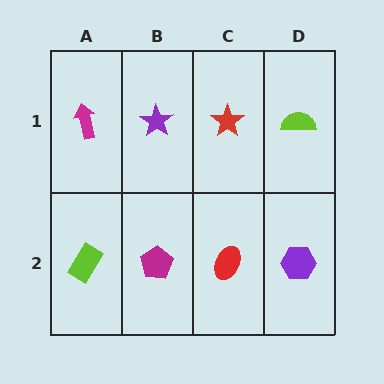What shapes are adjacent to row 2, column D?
A lime semicircle (row 1, column D), a red ellipse (row 2, column C).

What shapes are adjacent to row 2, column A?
A magenta arrow (row 1, column A), a magenta pentagon (row 2, column B).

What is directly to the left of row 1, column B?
A magenta arrow.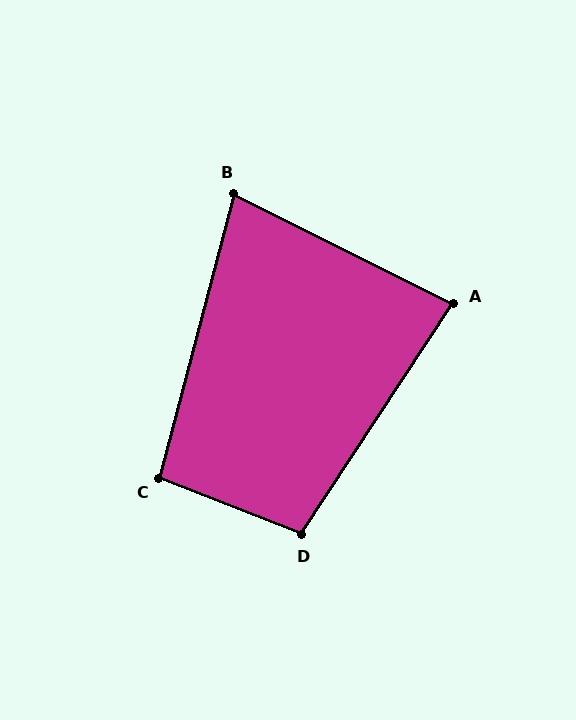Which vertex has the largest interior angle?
D, at approximately 102 degrees.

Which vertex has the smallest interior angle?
B, at approximately 78 degrees.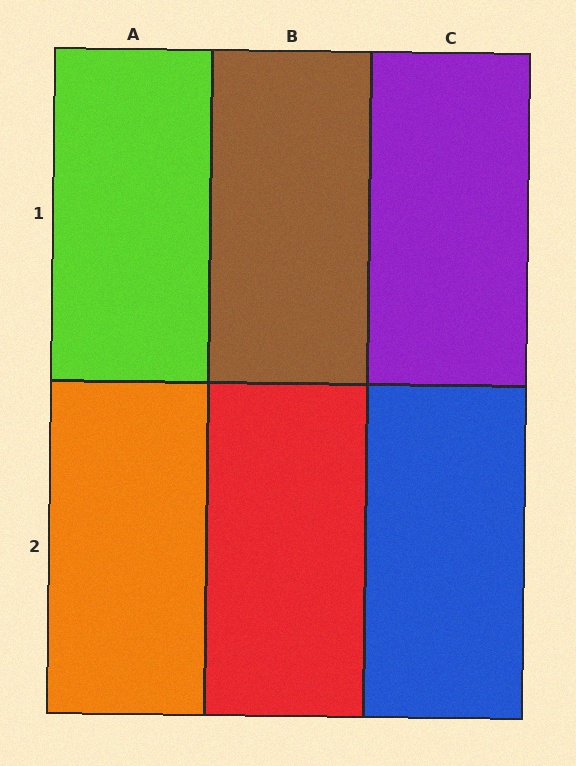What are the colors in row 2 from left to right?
Orange, red, blue.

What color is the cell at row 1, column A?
Lime.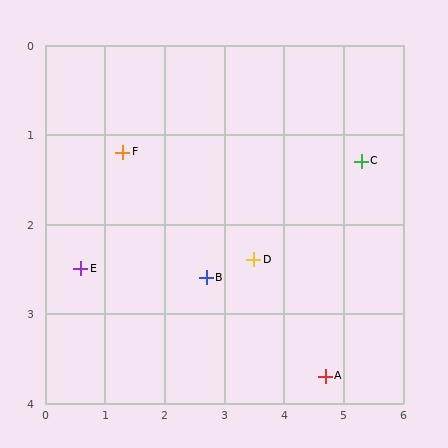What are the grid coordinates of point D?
Point D is at approximately (3.5, 2.4).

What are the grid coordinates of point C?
Point C is at approximately (5.3, 1.3).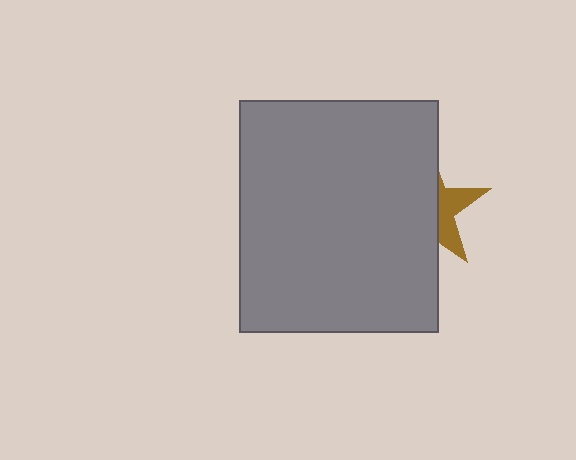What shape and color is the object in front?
The object in front is a gray rectangle.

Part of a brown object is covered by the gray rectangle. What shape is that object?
It is a star.